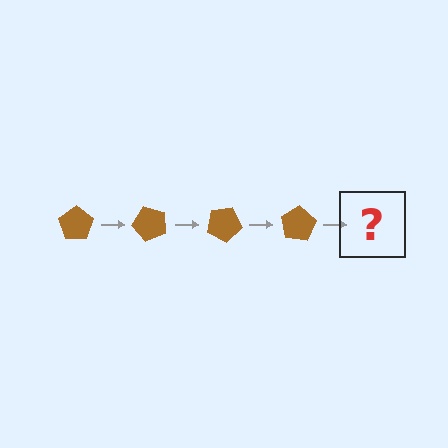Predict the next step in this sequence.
The next step is a brown pentagon rotated 200 degrees.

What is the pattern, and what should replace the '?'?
The pattern is that the pentagon rotates 50 degrees each step. The '?' should be a brown pentagon rotated 200 degrees.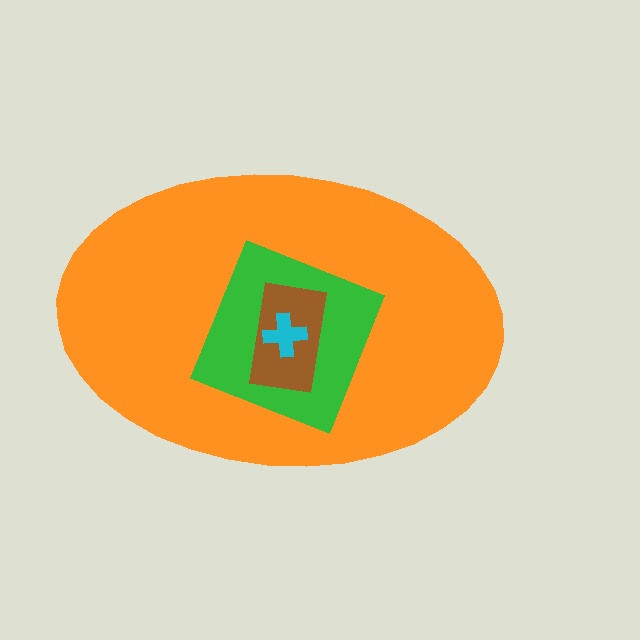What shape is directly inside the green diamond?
The brown rectangle.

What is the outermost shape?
The orange ellipse.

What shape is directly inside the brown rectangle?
The cyan cross.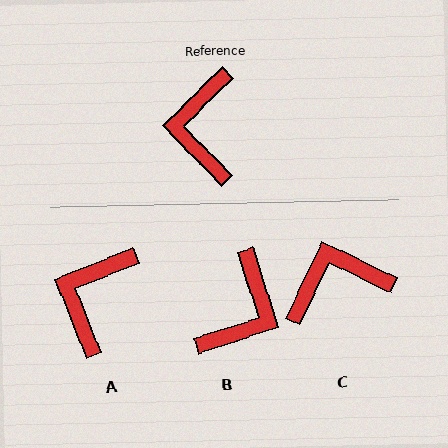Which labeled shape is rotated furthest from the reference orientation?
B, about 154 degrees away.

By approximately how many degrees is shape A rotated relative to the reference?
Approximately 23 degrees clockwise.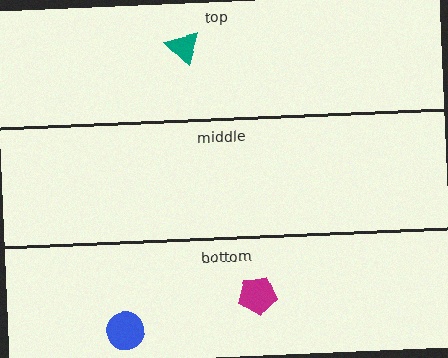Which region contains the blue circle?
The bottom region.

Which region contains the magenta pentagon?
The bottom region.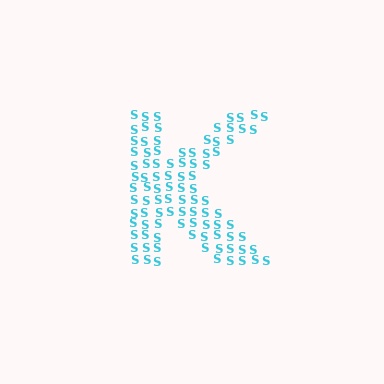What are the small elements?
The small elements are letter S's.